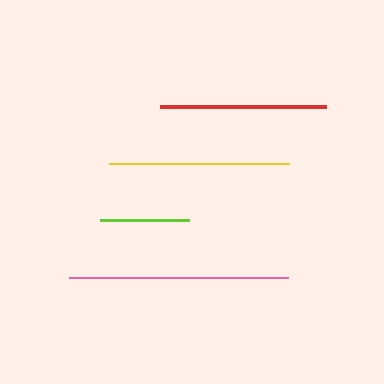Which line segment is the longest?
The pink line is the longest at approximately 219 pixels.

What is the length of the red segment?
The red segment is approximately 167 pixels long.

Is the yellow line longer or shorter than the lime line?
The yellow line is longer than the lime line.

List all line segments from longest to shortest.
From longest to shortest: pink, yellow, red, lime.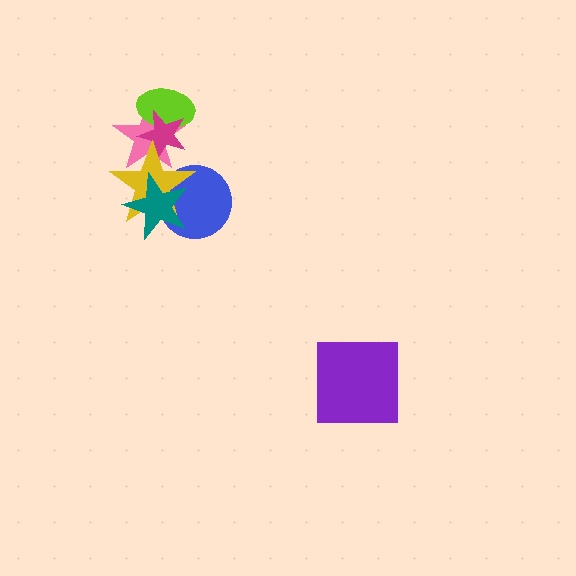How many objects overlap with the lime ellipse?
2 objects overlap with the lime ellipse.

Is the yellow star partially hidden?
Yes, it is partially covered by another shape.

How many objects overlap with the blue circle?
2 objects overlap with the blue circle.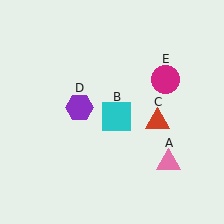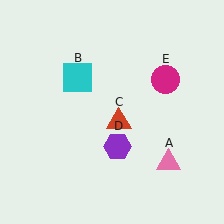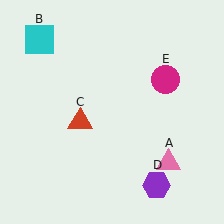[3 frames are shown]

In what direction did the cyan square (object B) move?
The cyan square (object B) moved up and to the left.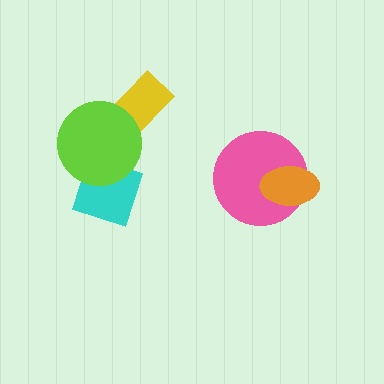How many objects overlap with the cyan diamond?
1 object overlaps with the cyan diamond.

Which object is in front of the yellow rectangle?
The lime circle is in front of the yellow rectangle.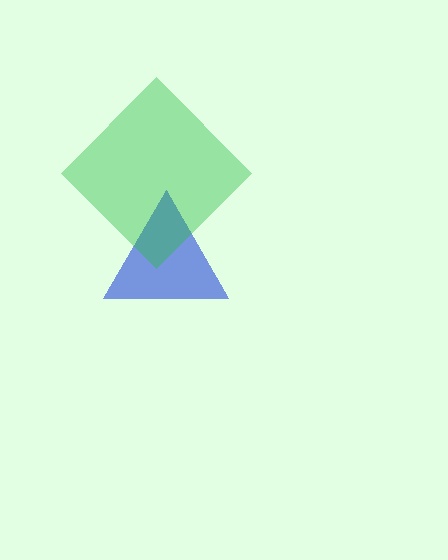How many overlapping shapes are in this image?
There are 2 overlapping shapes in the image.